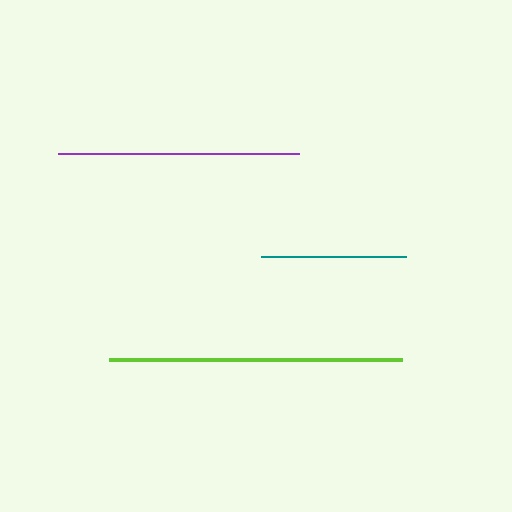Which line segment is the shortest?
The teal line is the shortest at approximately 145 pixels.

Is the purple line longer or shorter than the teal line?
The purple line is longer than the teal line.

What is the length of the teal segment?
The teal segment is approximately 145 pixels long.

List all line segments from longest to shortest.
From longest to shortest: lime, purple, teal.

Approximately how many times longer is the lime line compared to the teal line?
The lime line is approximately 2.0 times the length of the teal line.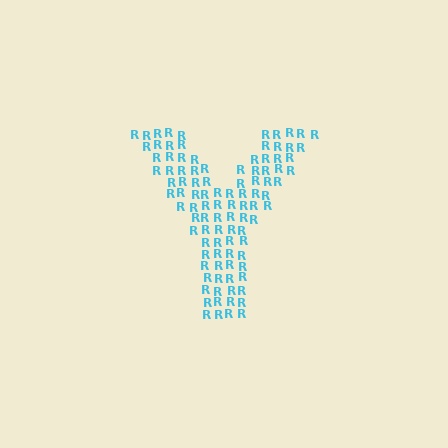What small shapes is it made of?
It is made of small letter R's.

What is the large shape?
The large shape is the letter Y.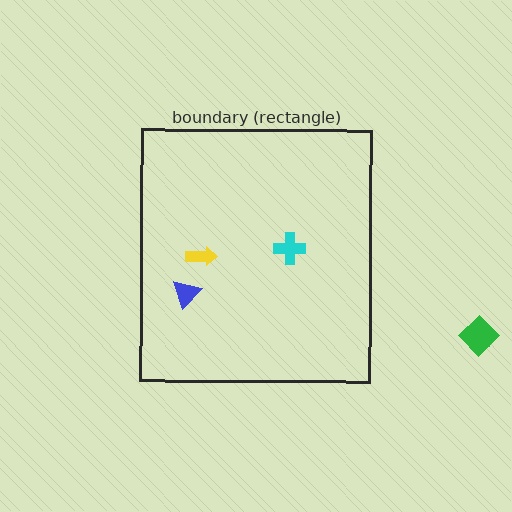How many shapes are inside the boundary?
3 inside, 1 outside.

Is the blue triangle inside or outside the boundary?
Inside.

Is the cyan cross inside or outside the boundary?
Inside.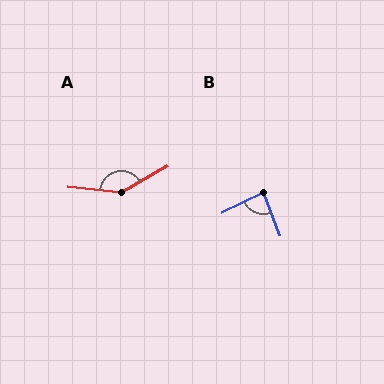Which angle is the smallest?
B, at approximately 84 degrees.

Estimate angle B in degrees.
Approximately 84 degrees.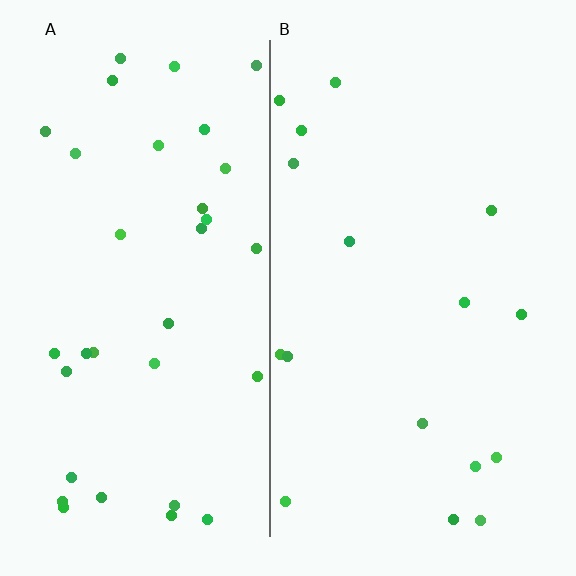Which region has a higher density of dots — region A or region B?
A (the left).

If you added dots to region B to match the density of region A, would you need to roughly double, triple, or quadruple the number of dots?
Approximately double.